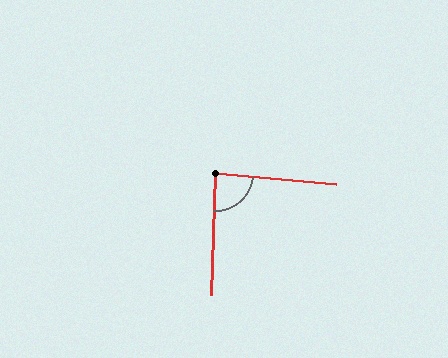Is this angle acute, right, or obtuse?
It is approximately a right angle.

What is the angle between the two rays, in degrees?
Approximately 87 degrees.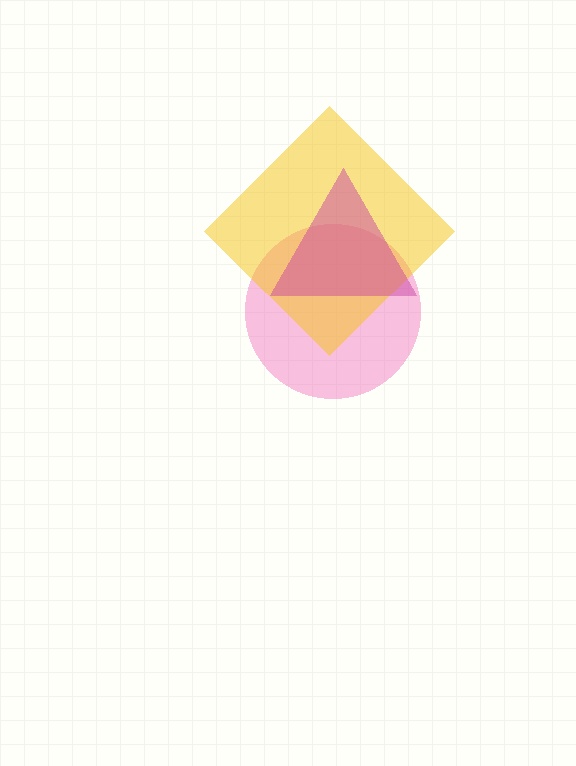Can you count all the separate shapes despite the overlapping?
Yes, there are 3 separate shapes.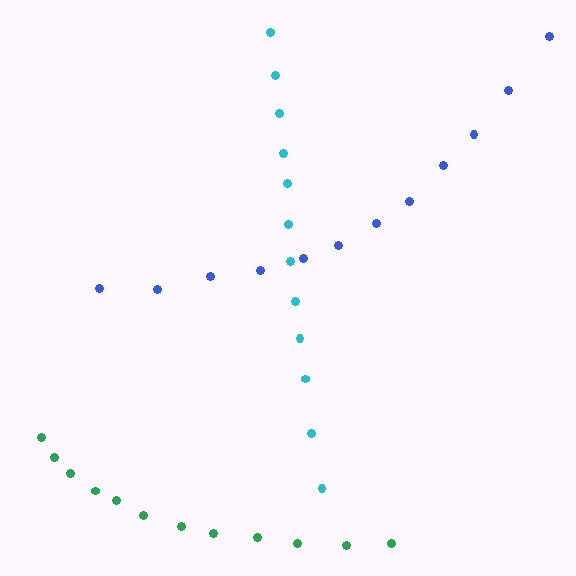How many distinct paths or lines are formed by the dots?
There are 3 distinct paths.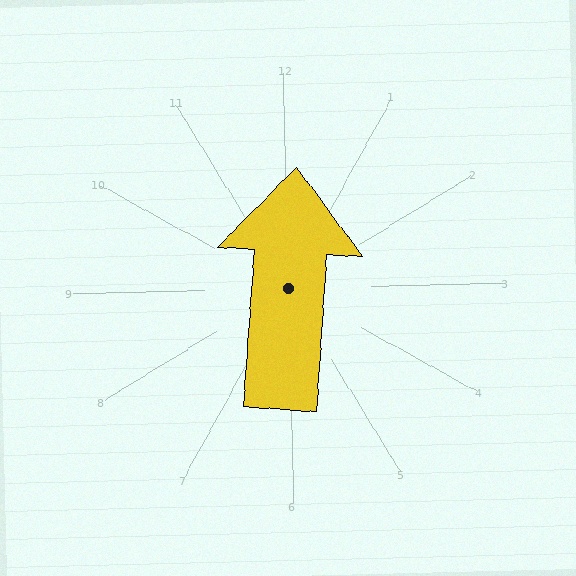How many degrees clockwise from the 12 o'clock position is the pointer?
Approximately 5 degrees.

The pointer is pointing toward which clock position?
Roughly 12 o'clock.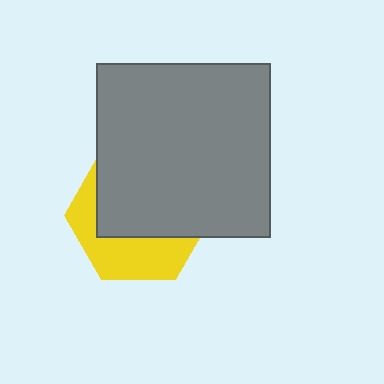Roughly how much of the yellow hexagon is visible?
A small part of it is visible (roughly 39%).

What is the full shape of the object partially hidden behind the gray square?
The partially hidden object is a yellow hexagon.